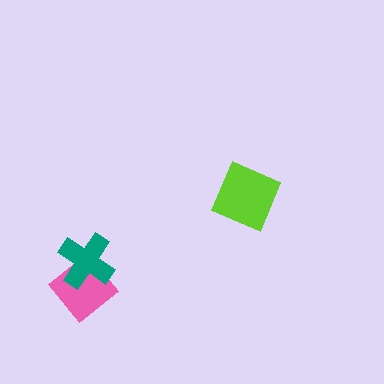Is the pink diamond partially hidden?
Yes, it is partially covered by another shape.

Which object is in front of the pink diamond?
The teal cross is in front of the pink diamond.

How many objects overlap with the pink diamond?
1 object overlaps with the pink diamond.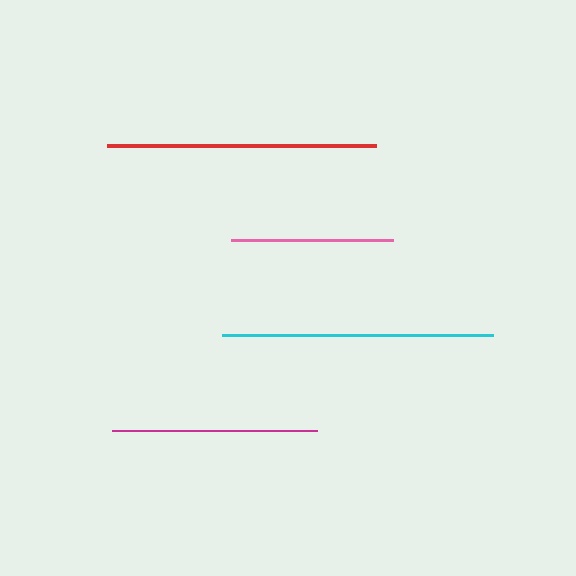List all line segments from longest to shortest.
From longest to shortest: cyan, red, magenta, pink.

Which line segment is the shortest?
The pink line is the shortest at approximately 162 pixels.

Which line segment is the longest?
The cyan line is the longest at approximately 271 pixels.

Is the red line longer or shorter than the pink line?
The red line is longer than the pink line.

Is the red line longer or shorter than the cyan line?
The cyan line is longer than the red line.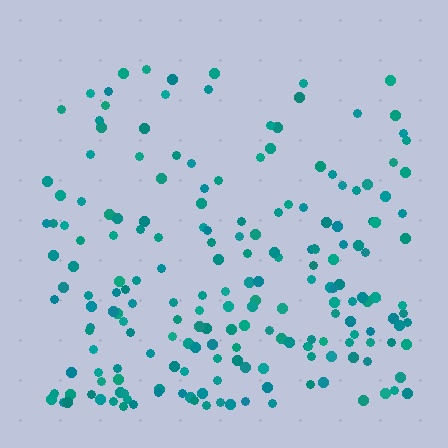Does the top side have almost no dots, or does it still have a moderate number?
Still a moderate number, just noticeably fewer than the bottom.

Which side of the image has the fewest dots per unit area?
The top.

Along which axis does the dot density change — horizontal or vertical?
Vertical.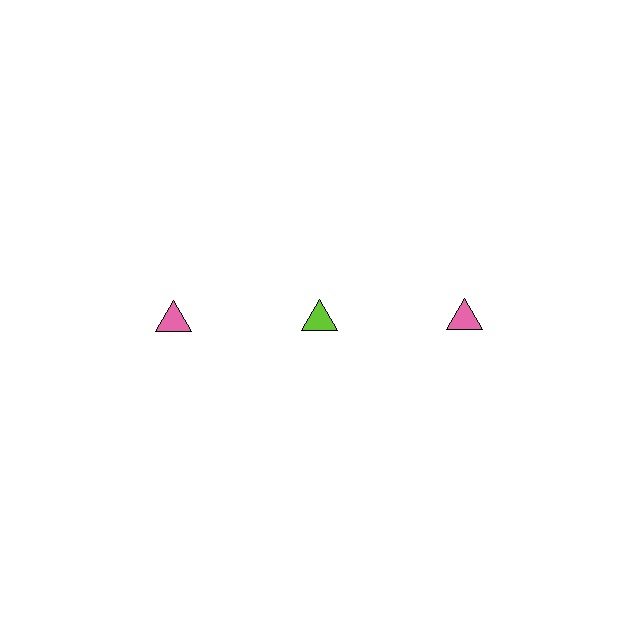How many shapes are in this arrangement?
There are 3 shapes arranged in a grid pattern.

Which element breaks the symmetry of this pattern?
The lime triangle in the top row, second from left column breaks the symmetry. All other shapes are pink triangles.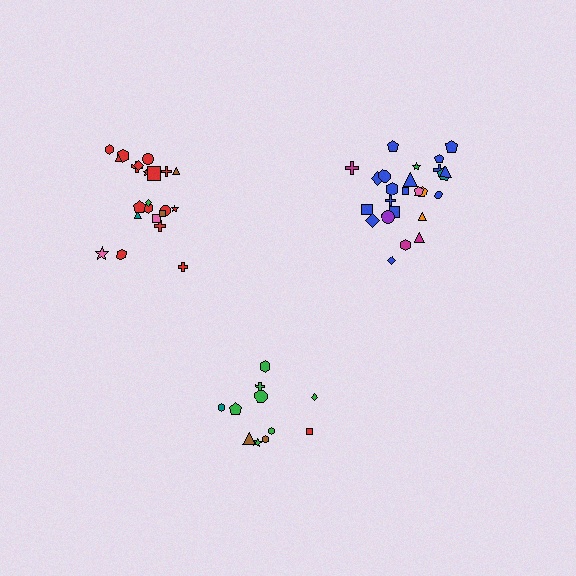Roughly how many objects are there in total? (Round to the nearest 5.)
Roughly 60 objects in total.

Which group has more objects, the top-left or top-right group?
The top-right group.